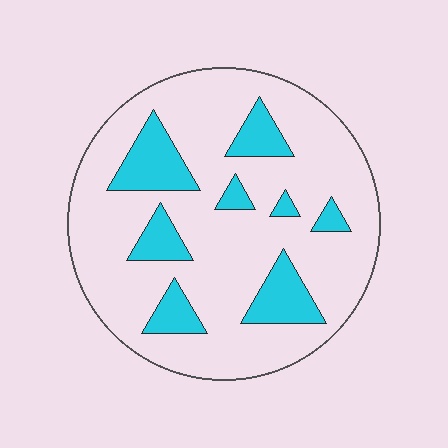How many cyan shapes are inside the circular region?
8.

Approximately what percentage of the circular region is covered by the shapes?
Approximately 20%.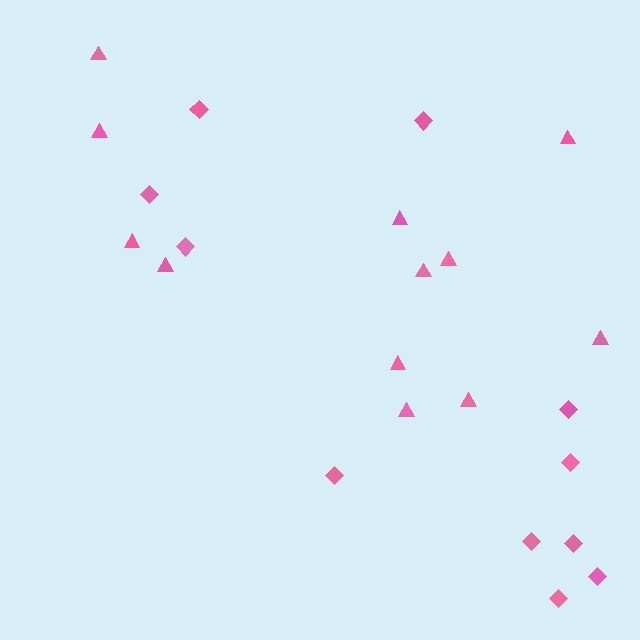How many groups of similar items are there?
There are 2 groups: one group of diamonds (11) and one group of triangles (12).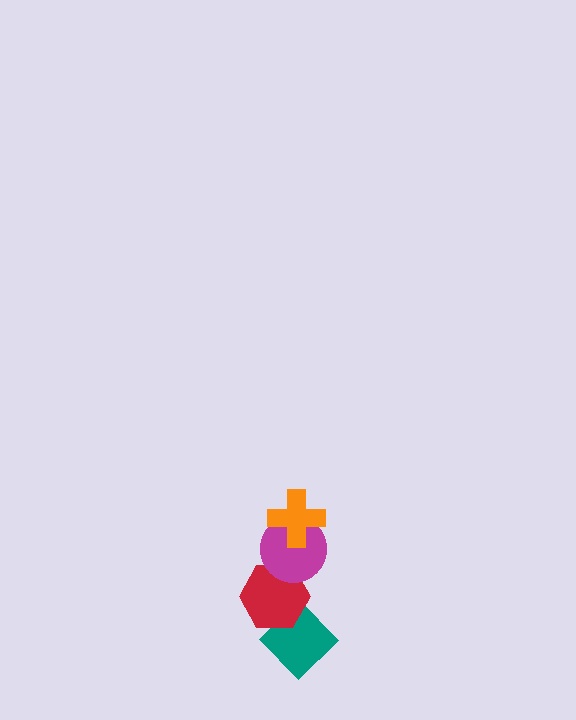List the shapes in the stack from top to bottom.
From top to bottom: the orange cross, the magenta circle, the red hexagon, the teal diamond.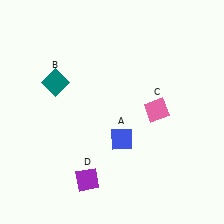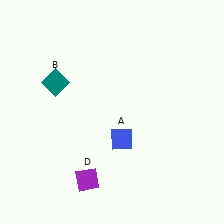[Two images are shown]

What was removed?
The pink diamond (C) was removed in Image 2.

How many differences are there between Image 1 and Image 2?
There is 1 difference between the two images.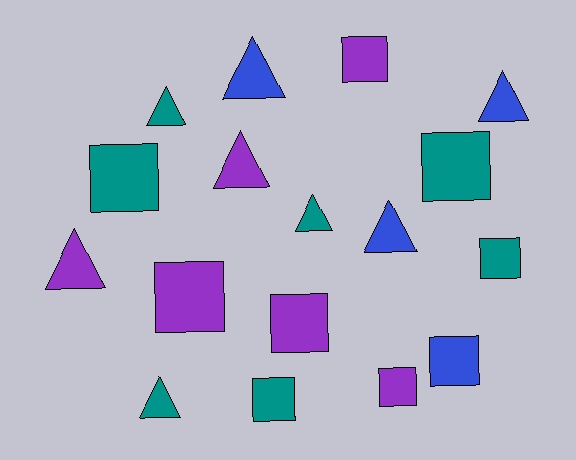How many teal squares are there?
There are 4 teal squares.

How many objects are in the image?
There are 17 objects.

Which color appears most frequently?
Teal, with 7 objects.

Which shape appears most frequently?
Square, with 9 objects.